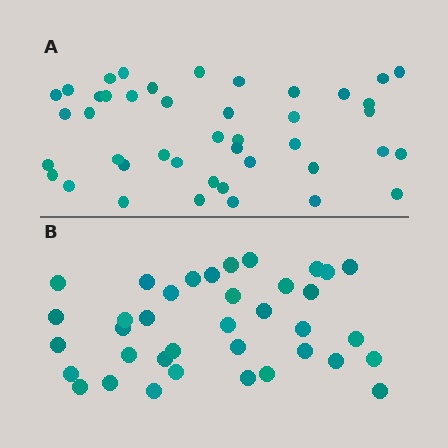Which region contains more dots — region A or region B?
Region A (the top region) has more dots.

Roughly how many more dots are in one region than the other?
Region A has about 6 more dots than region B.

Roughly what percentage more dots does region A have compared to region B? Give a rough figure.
About 15% more.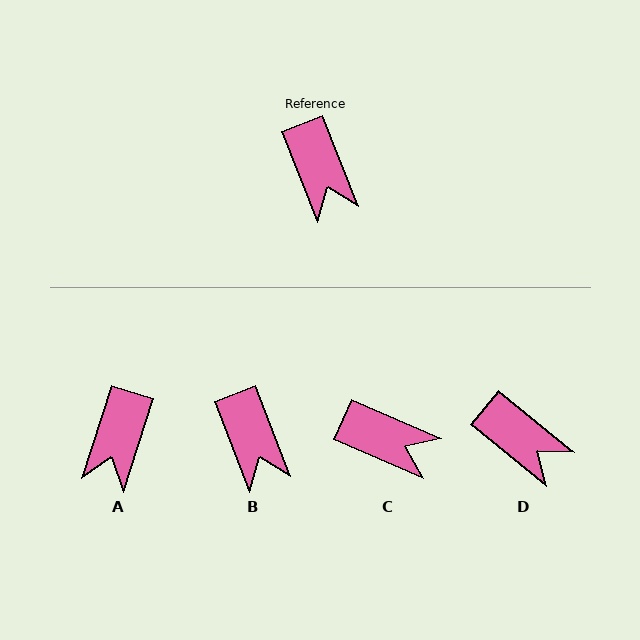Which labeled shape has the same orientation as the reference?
B.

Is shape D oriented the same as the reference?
No, it is off by about 29 degrees.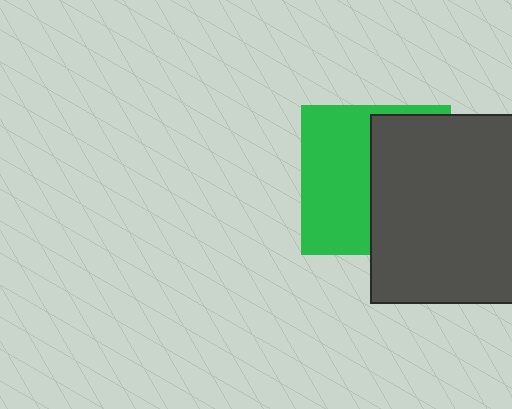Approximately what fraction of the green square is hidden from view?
Roughly 52% of the green square is hidden behind the dark gray square.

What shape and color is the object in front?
The object in front is a dark gray square.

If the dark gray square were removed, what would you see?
You would see the complete green square.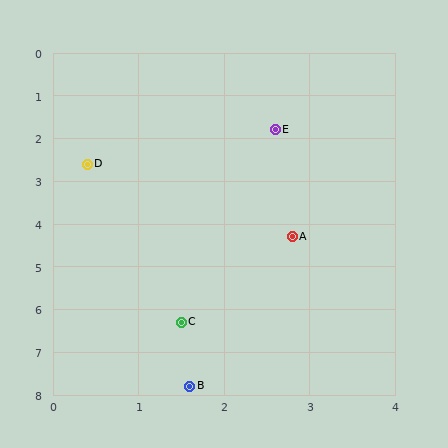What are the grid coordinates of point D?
Point D is at approximately (0.4, 2.6).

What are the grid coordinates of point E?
Point E is at approximately (2.6, 1.8).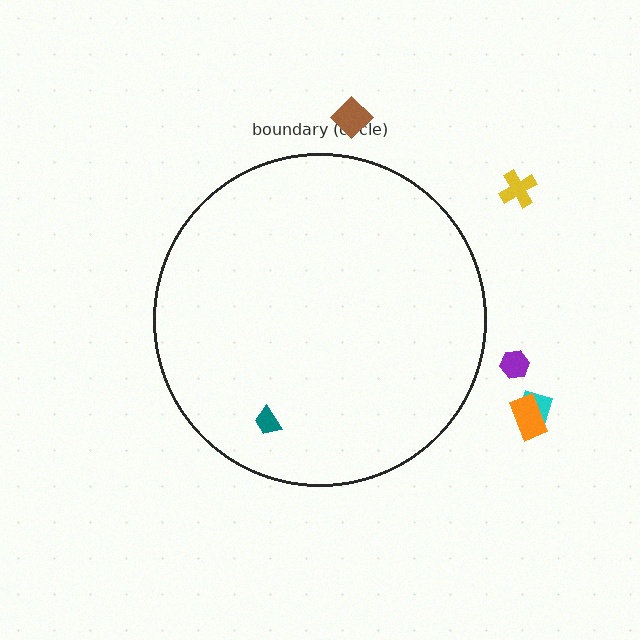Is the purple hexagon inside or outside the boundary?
Outside.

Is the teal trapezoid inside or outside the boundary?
Inside.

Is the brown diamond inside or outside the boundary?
Outside.